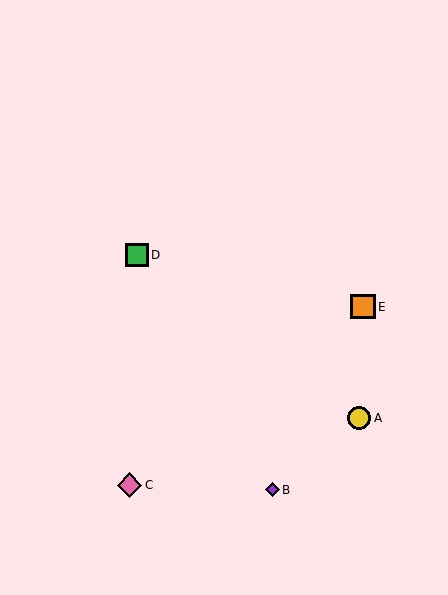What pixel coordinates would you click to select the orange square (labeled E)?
Click at (363, 307) to select the orange square E.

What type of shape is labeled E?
Shape E is an orange square.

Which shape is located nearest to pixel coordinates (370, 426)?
The yellow circle (labeled A) at (359, 418) is nearest to that location.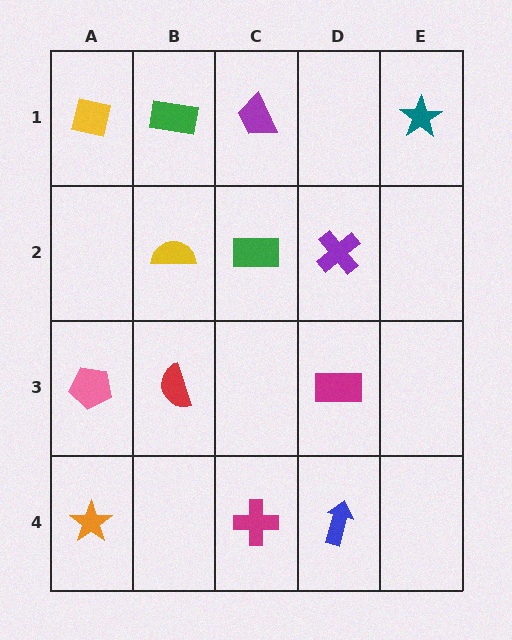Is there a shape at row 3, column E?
No, that cell is empty.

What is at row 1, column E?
A teal star.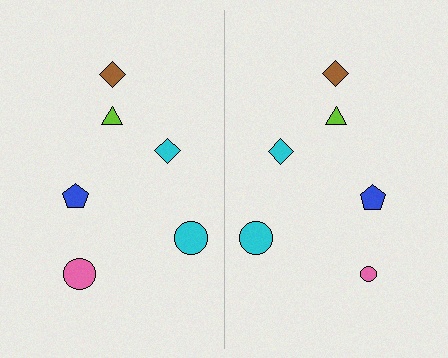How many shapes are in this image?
There are 12 shapes in this image.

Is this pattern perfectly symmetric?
No, the pattern is not perfectly symmetric. The pink circle on the right side has a different size than its mirror counterpart.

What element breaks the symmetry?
The pink circle on the right side has a different size than its mirror counterpart.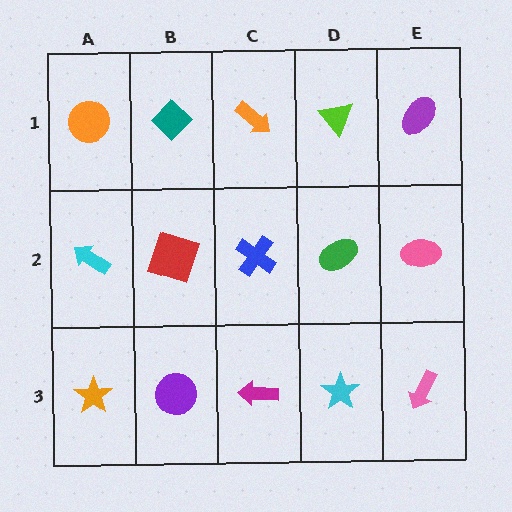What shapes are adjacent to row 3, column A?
A cyan arrow (row 2, column A), a purple circle (row 3, column B).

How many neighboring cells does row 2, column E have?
3.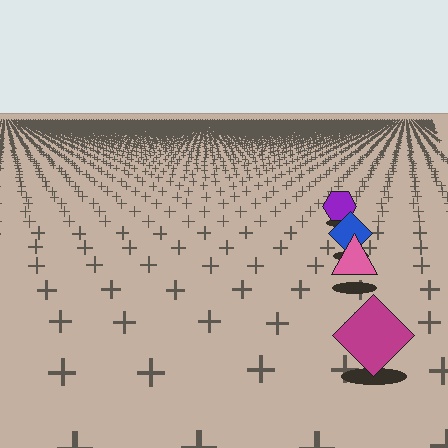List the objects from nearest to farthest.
From nearest to farthest: the magenta diamond, the pink triangle, the blue diamond, the purple hexagon.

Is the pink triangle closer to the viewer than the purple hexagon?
Yes. The pink triangle is closer — you can tell from the texture gradient: the ground texture is coarser near it.